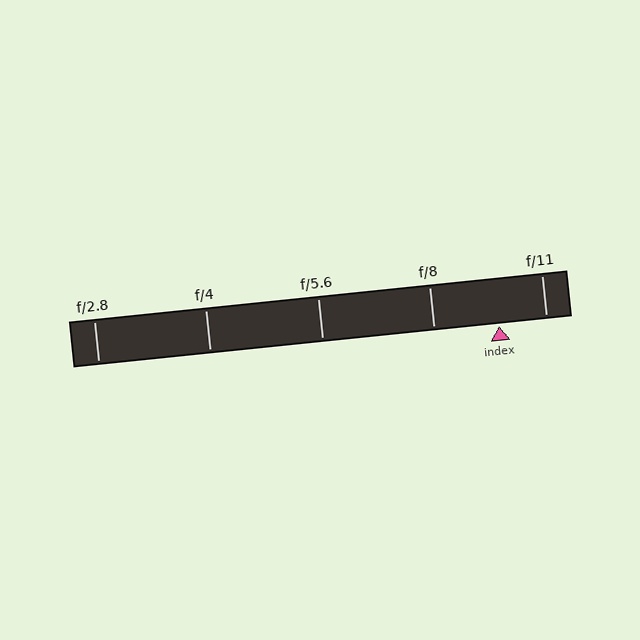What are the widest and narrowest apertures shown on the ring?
The widest aperture shown is f/2.8 and the narrowest is f/11.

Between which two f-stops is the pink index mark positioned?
The index mark is between f/8 and f/11.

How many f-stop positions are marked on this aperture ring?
There are 5 f-stop positions marked.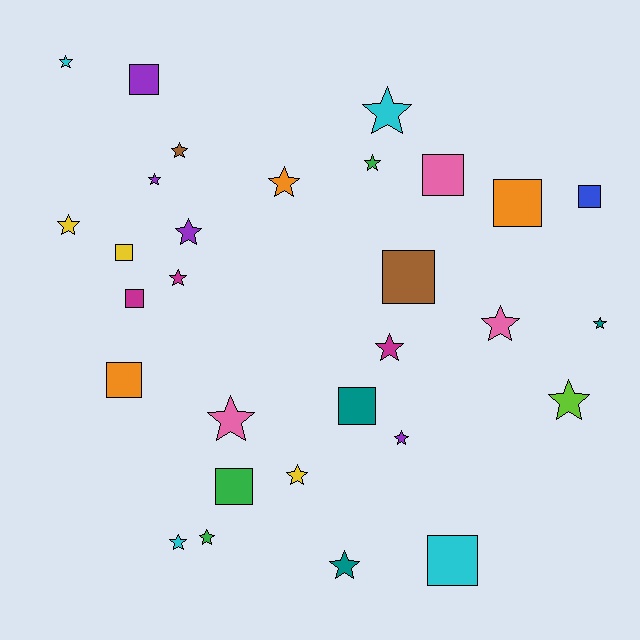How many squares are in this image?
There are 11 squares.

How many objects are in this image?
There are 30 objects.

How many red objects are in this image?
There are no red objects.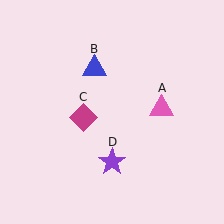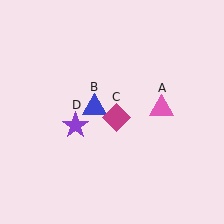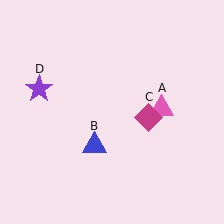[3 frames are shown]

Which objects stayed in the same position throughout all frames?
Pink triangle (object A) remained stationary.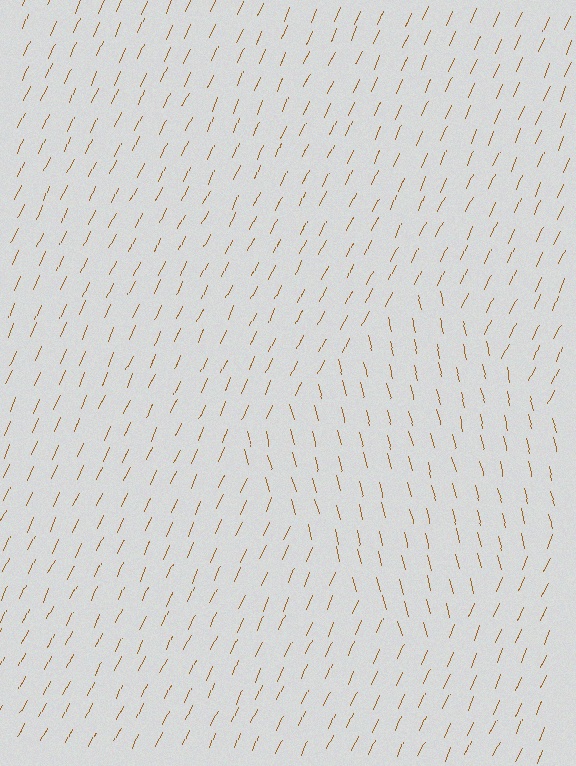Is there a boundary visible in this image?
Yes, there is a texture boundary formed by a change in line orientation.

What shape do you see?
I see a diamond.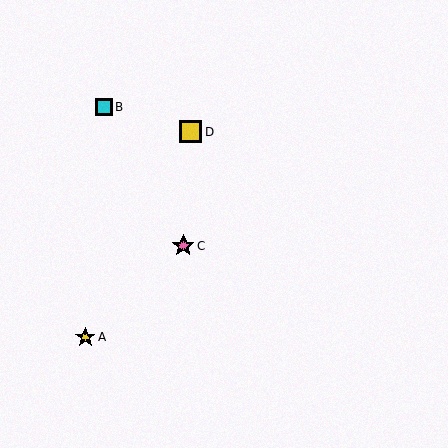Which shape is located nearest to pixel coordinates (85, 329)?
The yellow star (labeled A) at (85, 337) is nearest to that location.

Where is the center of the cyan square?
The center of the cyan square is at (104, 107).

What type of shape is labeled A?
Shape A is a yellow star.